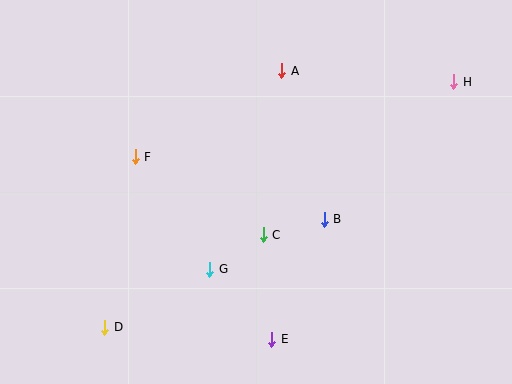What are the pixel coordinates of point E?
Point E is at (272, 339).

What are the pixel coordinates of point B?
Point B is at (324, 219).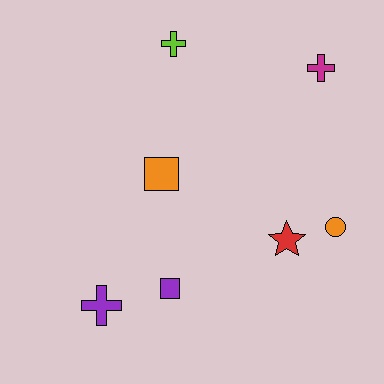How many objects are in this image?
There are 7 objects.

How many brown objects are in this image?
There are no brown objects.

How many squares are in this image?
There are 2 squares.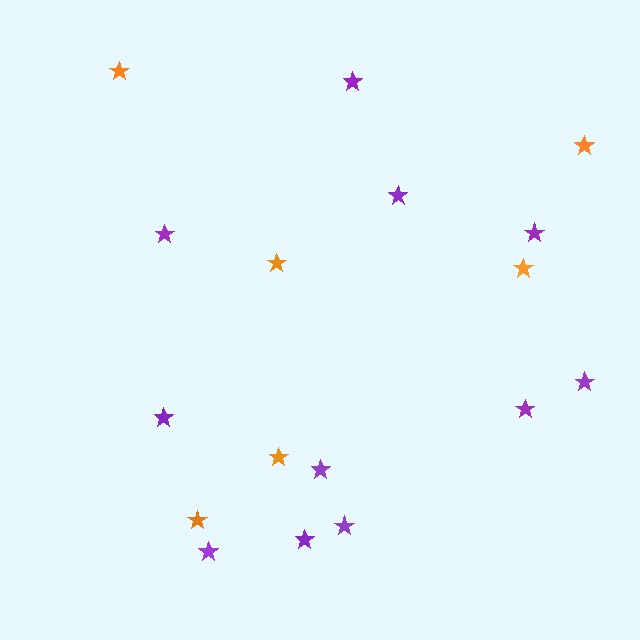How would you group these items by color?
There are 2 groups: one group of purple stars (11) and one group of orange stars (6).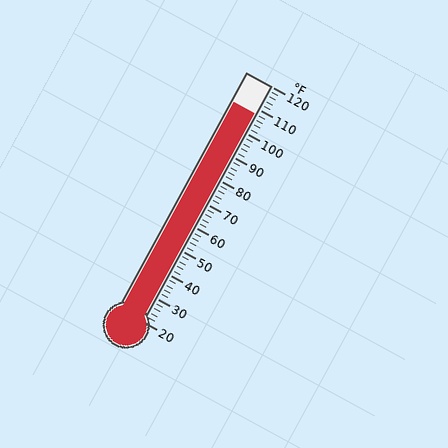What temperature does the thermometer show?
The thermometer shows approximately 108°F.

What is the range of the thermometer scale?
The thermometer scale ranges from 20°F to 120°F.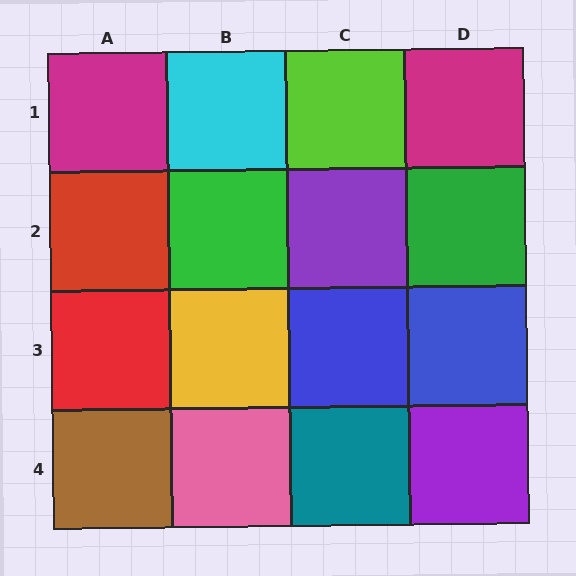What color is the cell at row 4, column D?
Purple.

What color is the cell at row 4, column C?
Teal.